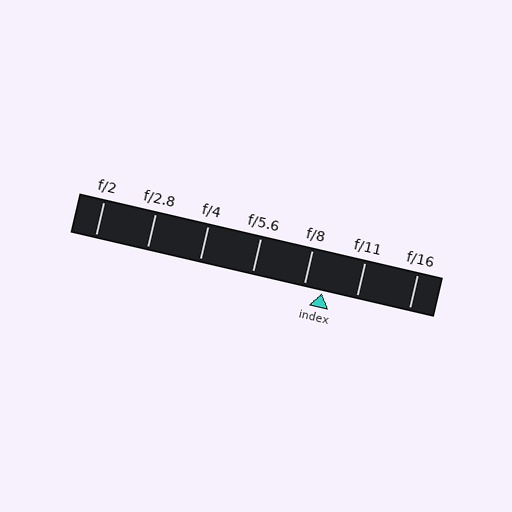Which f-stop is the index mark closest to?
The index mark is closest to f/8.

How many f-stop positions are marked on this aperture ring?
There are 7 f-stop positions marked.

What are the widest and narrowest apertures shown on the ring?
The widest aperture shown is f/2 and the narrowest is f/16.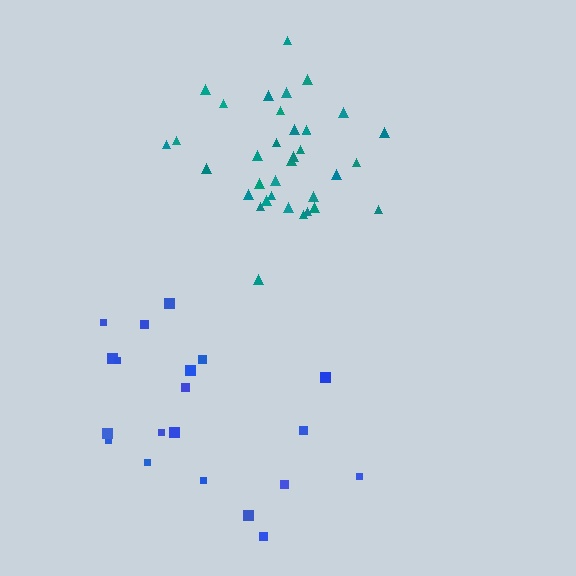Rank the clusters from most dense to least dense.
teal, blue.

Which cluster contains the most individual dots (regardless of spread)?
Teal (35).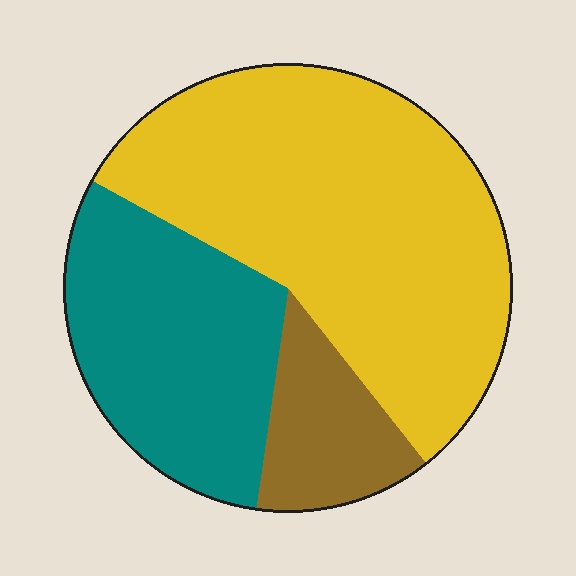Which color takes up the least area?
Brown, at roughly 15%.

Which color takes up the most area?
Yellow, at roughly 55%.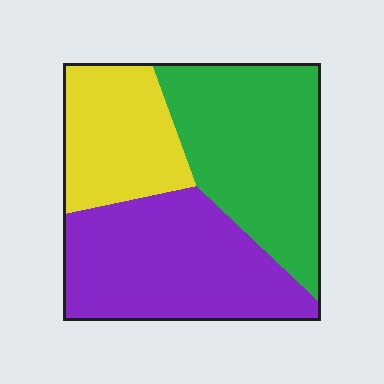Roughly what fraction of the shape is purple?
Purple covers 38% of the shape.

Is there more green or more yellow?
Green.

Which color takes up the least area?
Yellow, at roughly 25%.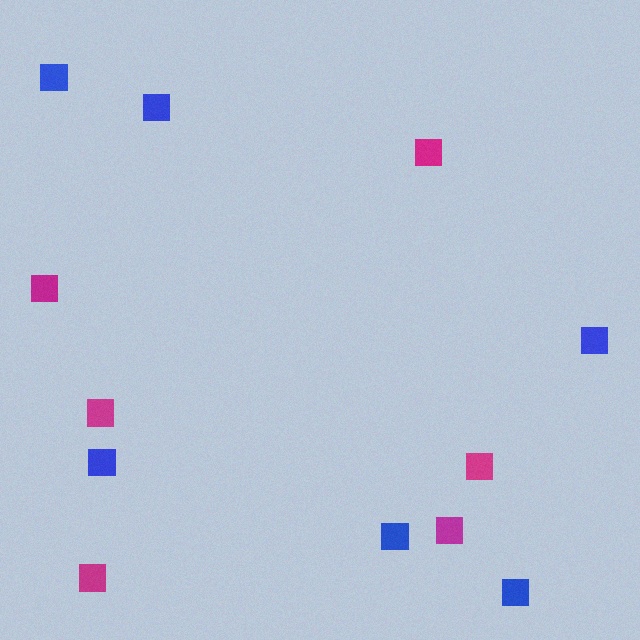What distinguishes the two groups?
There are 2 groups: one group of magenta squares (6) and one group of blue squares (6).